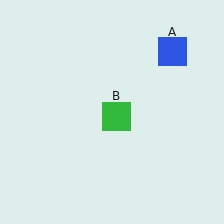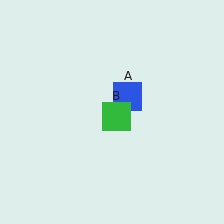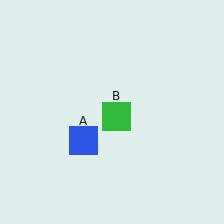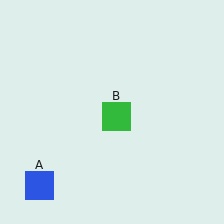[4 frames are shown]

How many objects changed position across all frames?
1 object changed position: blue square (object A).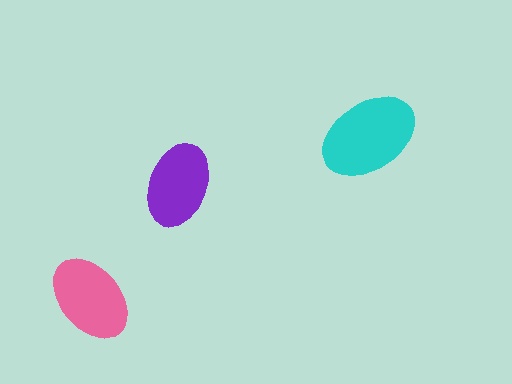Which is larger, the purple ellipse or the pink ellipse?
The pink one.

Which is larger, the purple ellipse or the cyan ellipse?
The cyan one.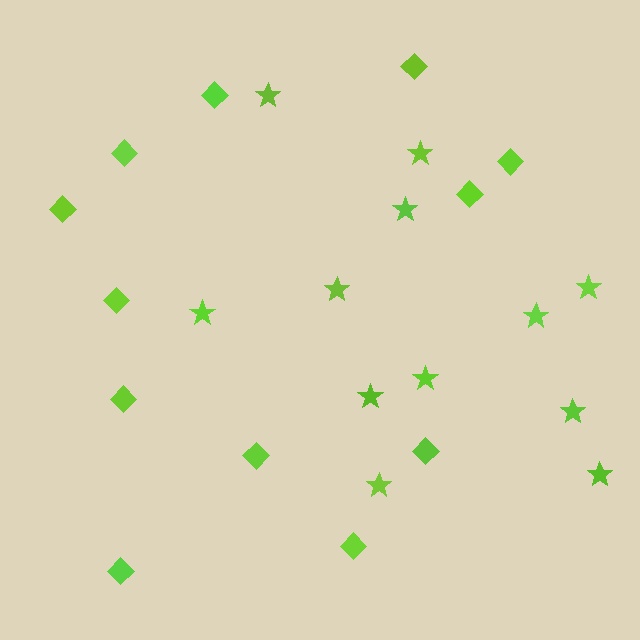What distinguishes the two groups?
There are 2 groups: one group of diamonds (12) and one group of stars (12).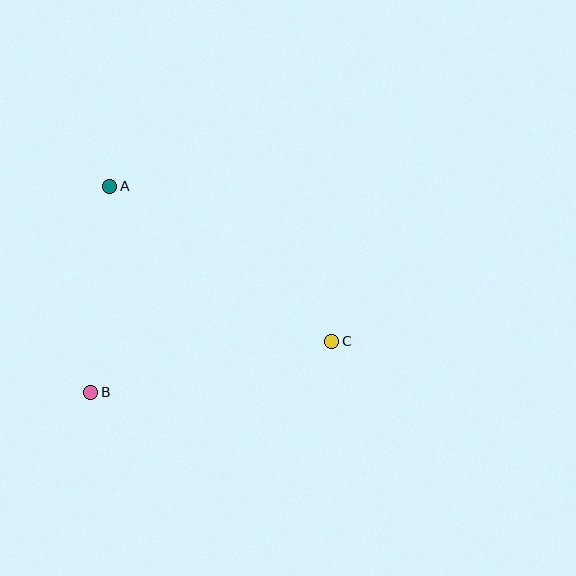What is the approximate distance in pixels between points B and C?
The distance between B and C is approximately 246 pixels.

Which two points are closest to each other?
Points A and B are closest to each other.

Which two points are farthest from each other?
Points A and C are farthest from each other.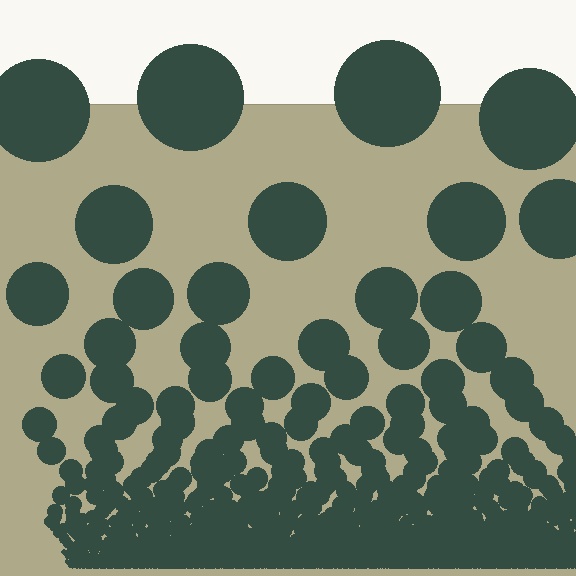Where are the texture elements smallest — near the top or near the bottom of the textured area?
Near the bottom.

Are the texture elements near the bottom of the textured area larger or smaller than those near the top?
Smaller. The gradient is inverted — elements near the bottom are smaller and denser.